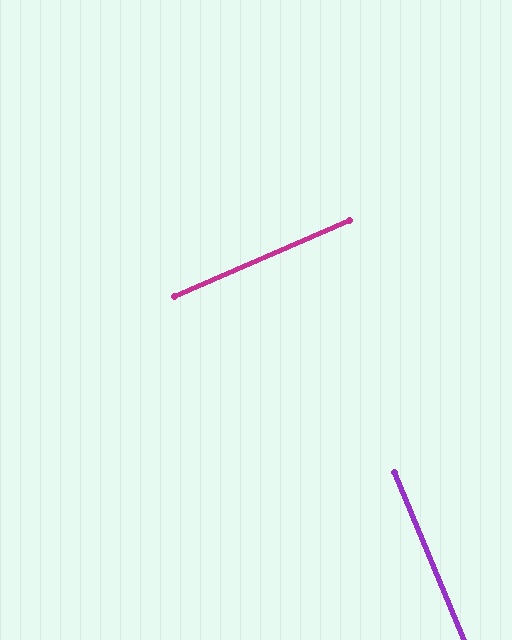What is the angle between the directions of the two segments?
Approximately 89 degrees.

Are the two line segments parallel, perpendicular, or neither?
Perpendicular — they meet at approximately 89°.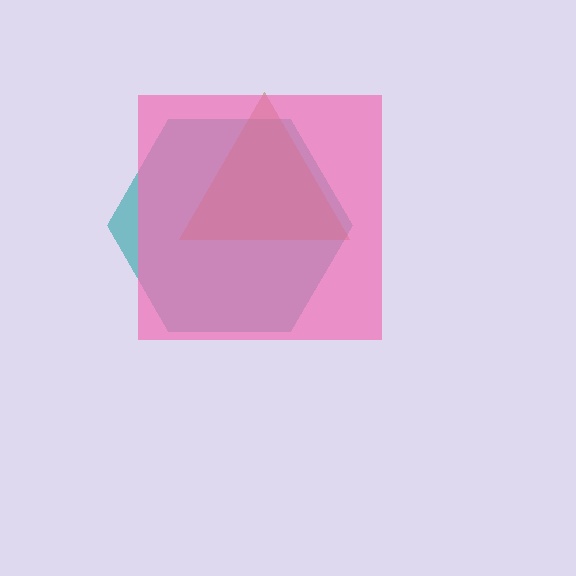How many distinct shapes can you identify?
There are 3 distinct shapes: a teal hexagon, a brown triangle, a pink square.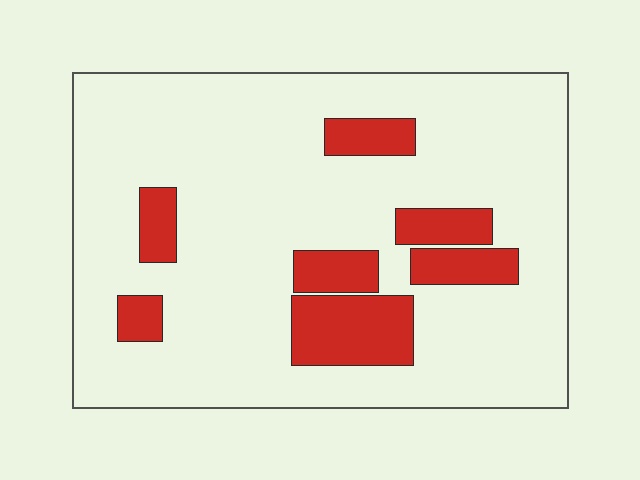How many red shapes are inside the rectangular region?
7.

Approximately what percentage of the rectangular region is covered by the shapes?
Approximately 15%.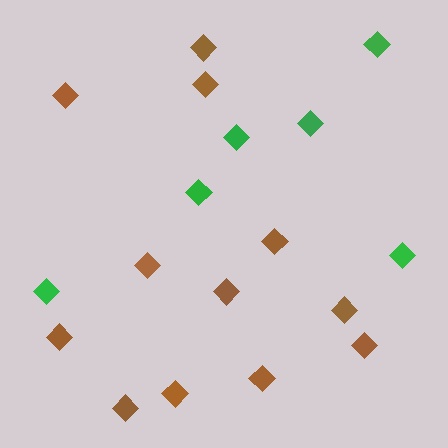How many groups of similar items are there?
There are 2 groups: one group of brown diamonds (12) and one group of green diamonds (6).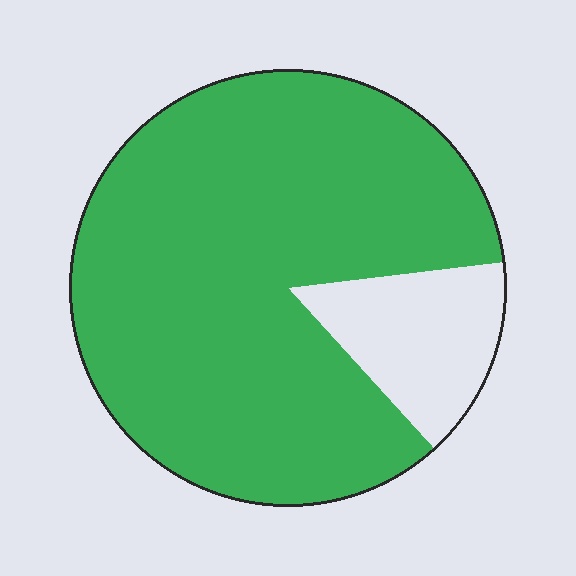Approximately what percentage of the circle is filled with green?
Approximately 85%.